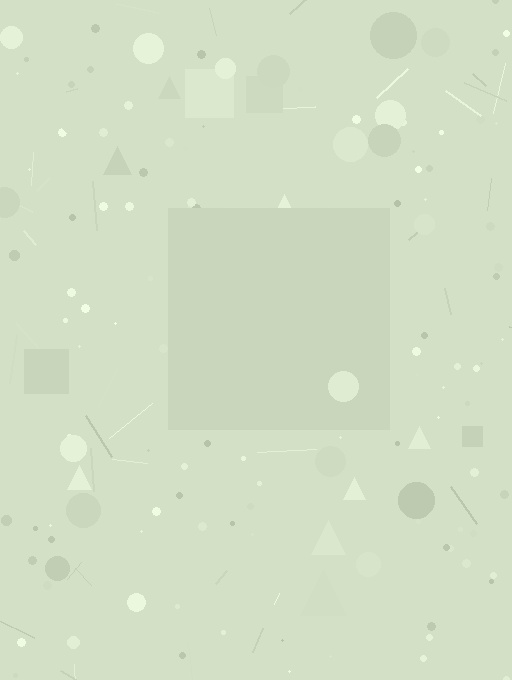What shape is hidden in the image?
A square is hidden in the image.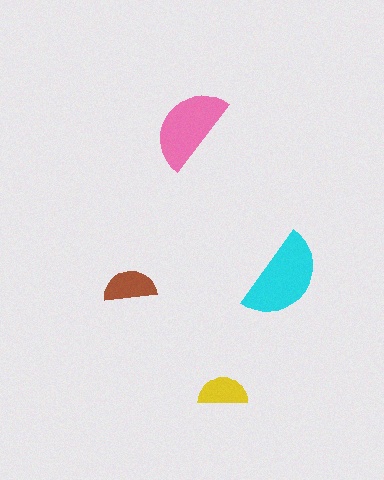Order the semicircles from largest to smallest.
the cyan one, the pink one, the brown one, the yellow one.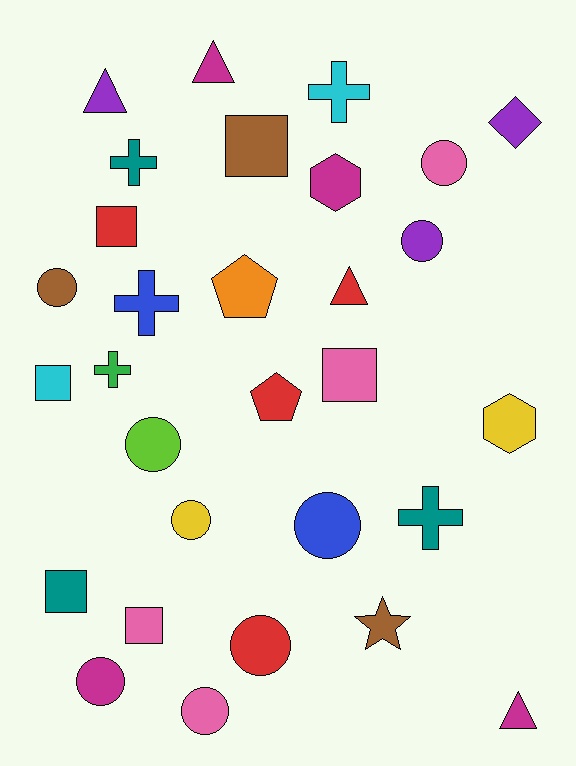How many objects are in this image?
There are 30 objects.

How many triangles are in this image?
There are 4 triangles.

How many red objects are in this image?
There are 4 red objects.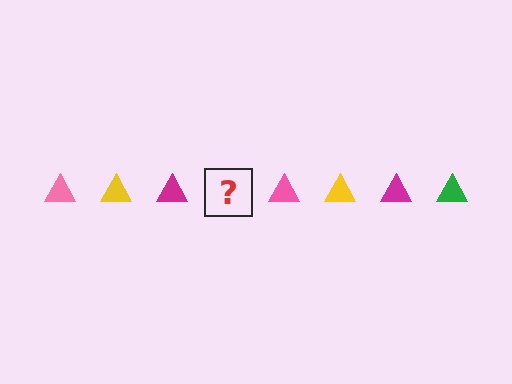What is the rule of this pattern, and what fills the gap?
The rule is that the pattern cycles through pink, yellow, magenta, green triangles. The gap should be filled with a green triangle.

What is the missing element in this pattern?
The missing element is a green triangle.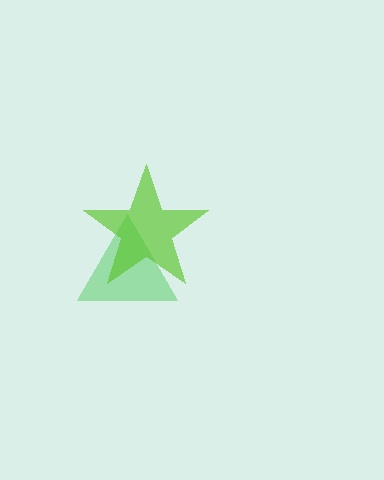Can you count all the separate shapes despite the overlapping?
Yes, there are 2 separate shapes.